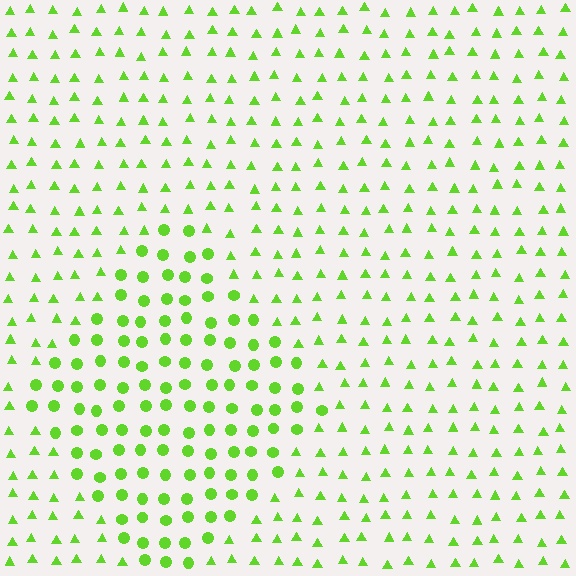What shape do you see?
I see a diamond.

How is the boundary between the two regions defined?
The boundary is defined by a change in element shape: circles inside vs. triangles outside. All elements share the same color and spacing.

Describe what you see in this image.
The image is filled with small lime elements arranged in a uniform grid. A diamond-shaped region contains circles, while the surrounding area contains triangles. The boundary is defined purely by the change in element shape.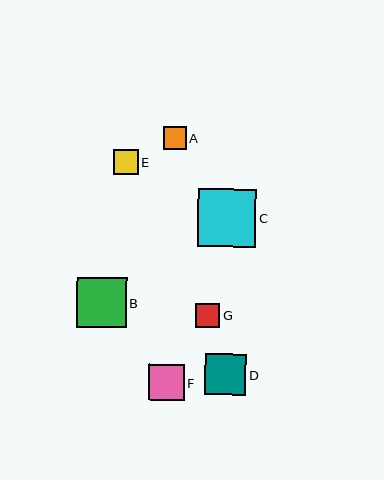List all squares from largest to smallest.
From largest to smallest: C, B, D, F, G, E, A.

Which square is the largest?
Square C is the largest with a size of approximately 58 pixels.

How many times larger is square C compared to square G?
Square C is approximately 2.4 times the size of square G.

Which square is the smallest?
Square A is the smallest with a size of approximately 23 pixels.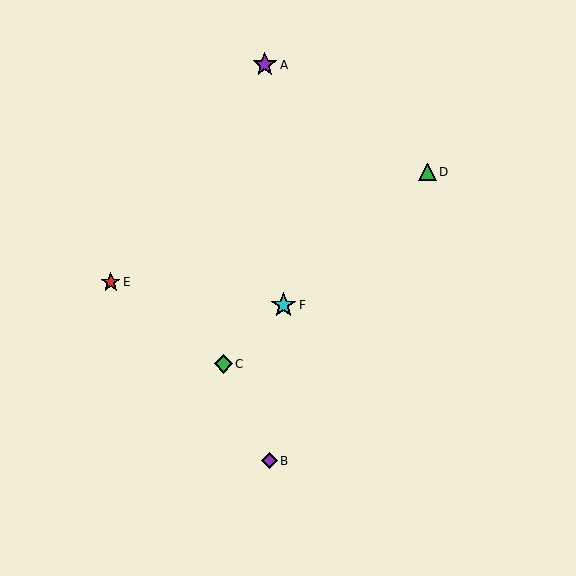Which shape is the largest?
The cyan star (labeled F) is the largest.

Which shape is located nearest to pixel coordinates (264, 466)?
The purple diamond (labeled B) at (269, 461) is nearest to that location.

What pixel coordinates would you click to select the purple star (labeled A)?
Click at (265, 65) to select the purple star A.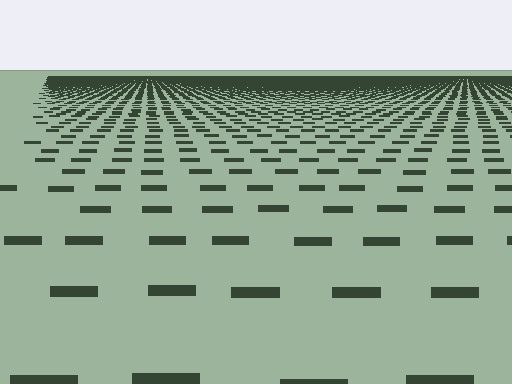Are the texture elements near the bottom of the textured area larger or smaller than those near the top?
Larger. Near the bottom, elements are closer to the viewer and appear at a bigger on-screen size.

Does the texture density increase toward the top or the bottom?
Density increases toward the top.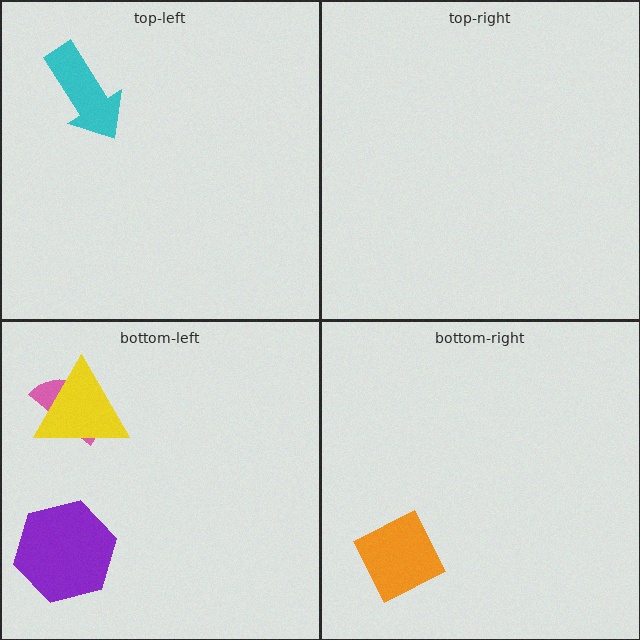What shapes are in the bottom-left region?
The pink semicircle, the purple hexagon, the yellow triangle.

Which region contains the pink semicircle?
The bottom-left region.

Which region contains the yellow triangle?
The bottom-left region.